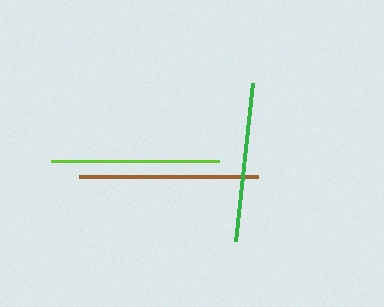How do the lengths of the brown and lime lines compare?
The brown and lime lines are approximately the same length.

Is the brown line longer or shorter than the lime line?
The brown line is longer than the lime line.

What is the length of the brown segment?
The brown segment is approximately 179 pixels long.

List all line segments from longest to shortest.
From longest to shortest: brown, lime, green.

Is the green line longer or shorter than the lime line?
The lime line is longer than the green line.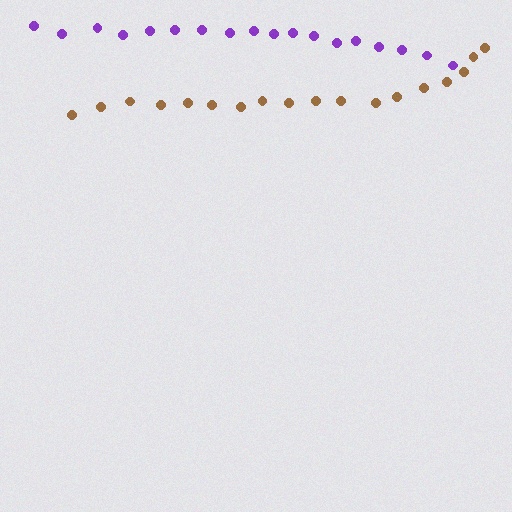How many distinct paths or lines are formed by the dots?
There are 2 distinct paths.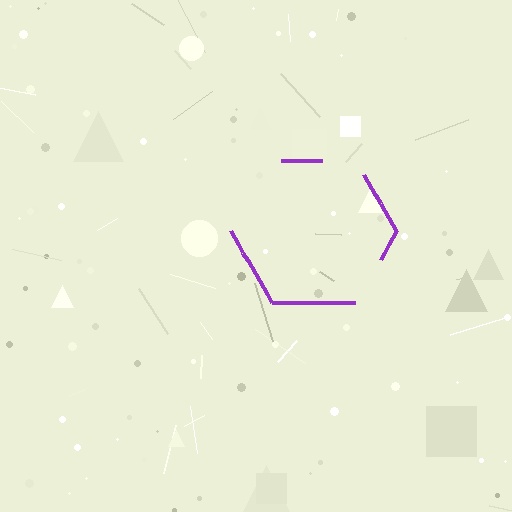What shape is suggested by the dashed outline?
The dashed outline suggests a hexagon.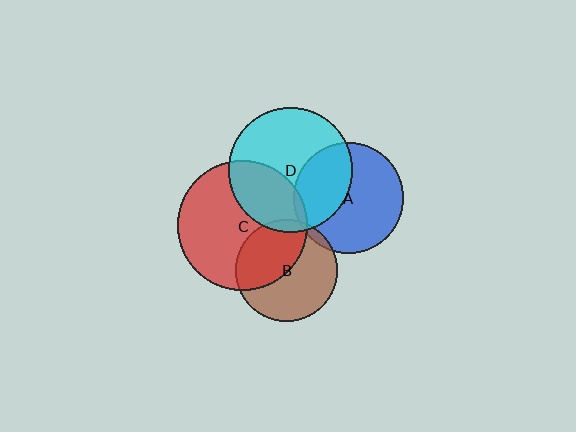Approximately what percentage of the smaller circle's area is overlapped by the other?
Approximately 5%.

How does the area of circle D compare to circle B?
Approximately 1.5 times.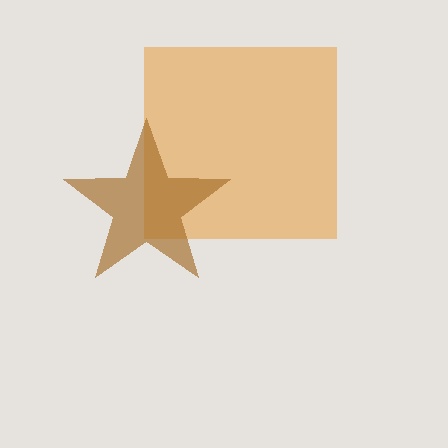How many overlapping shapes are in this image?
There are 2 overlapping shapes in the image.